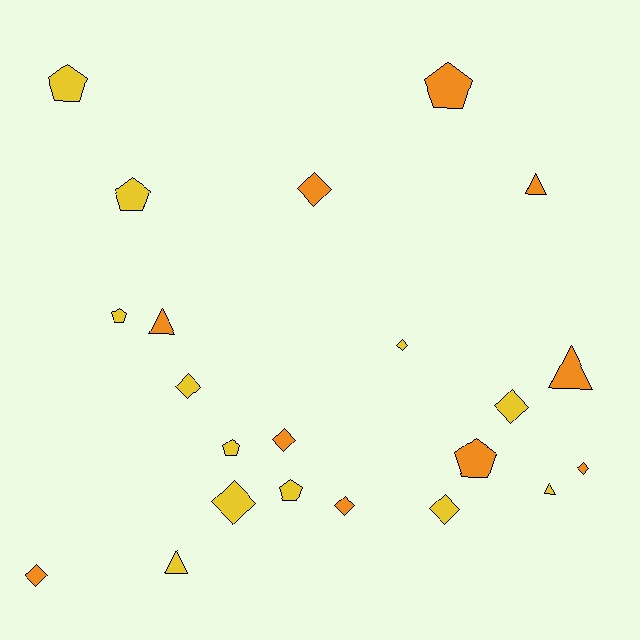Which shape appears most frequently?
Diamond, with 10 objects.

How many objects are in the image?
There are 22 objects.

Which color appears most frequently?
Yellow, with 12 objects.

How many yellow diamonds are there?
There are 5 yellow diamonds.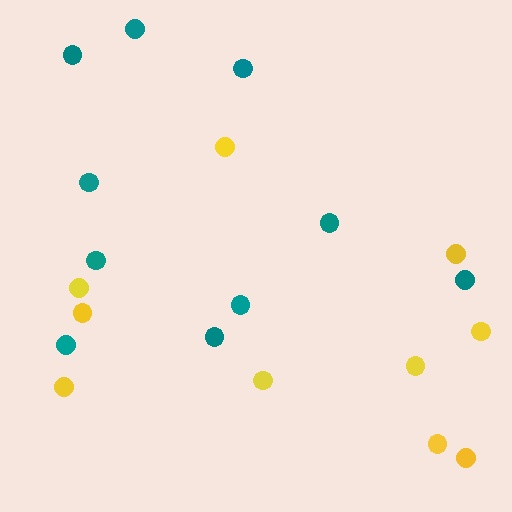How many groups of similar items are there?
There are 2 groups: one group of yellow circles (10) and one group of teal circles (10).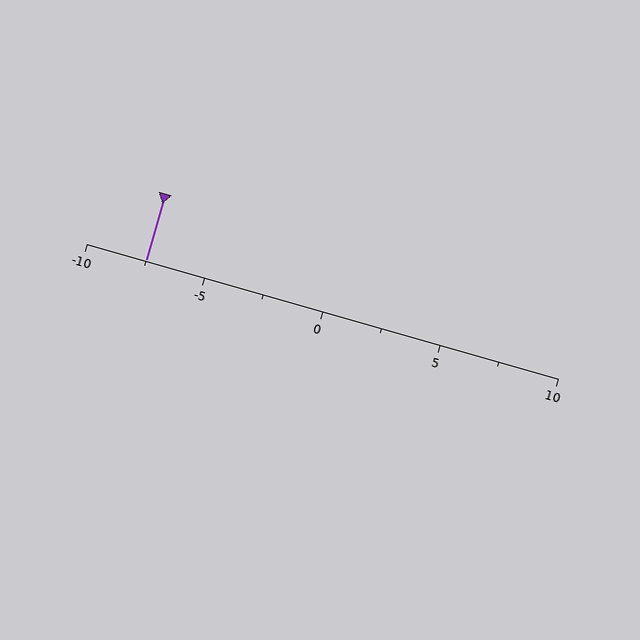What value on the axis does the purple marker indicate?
The marker indicates approximately -7.5.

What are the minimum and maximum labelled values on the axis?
The axis runs from -10 to 10.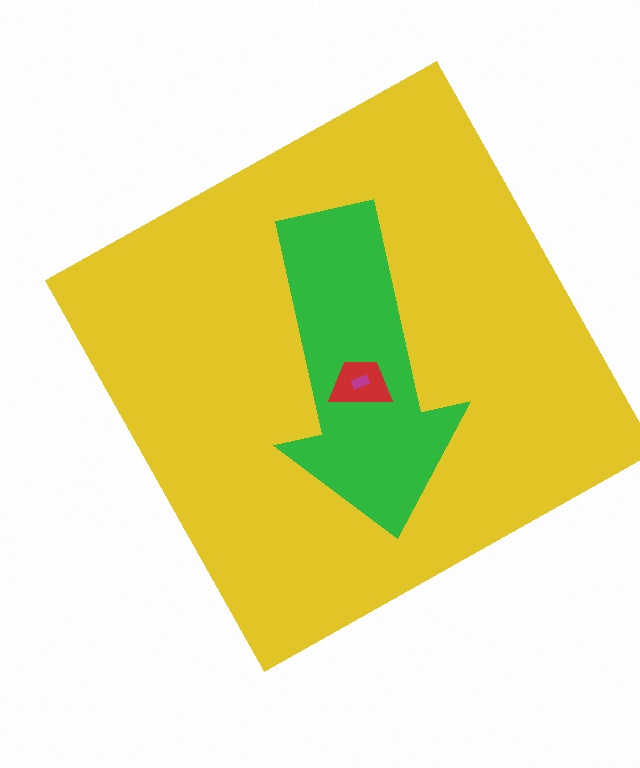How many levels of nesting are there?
4.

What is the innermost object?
The magenta rectangle.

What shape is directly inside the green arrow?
The red trapezoid.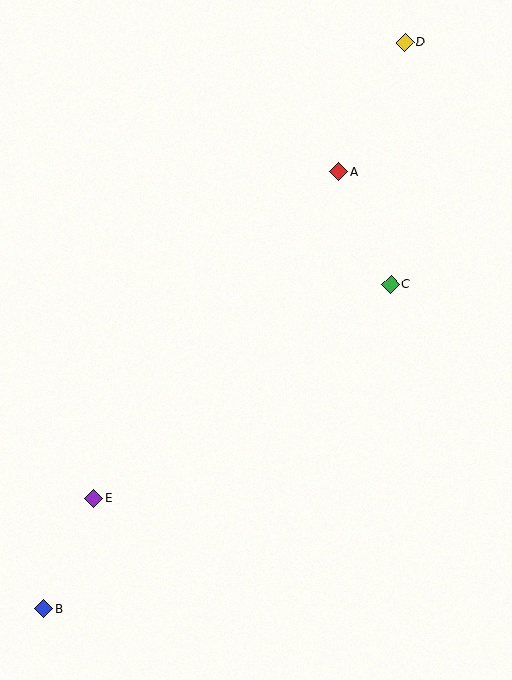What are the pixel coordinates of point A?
Point A is at (339, 171).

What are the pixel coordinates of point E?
Point E is at (93, 498).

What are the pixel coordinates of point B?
Point B is at (43, 609).